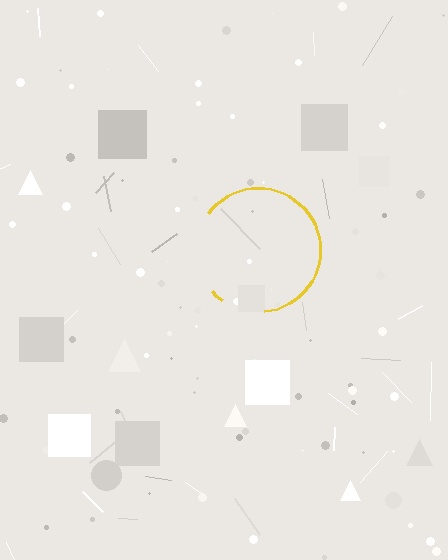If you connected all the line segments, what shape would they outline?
They would outline a circle.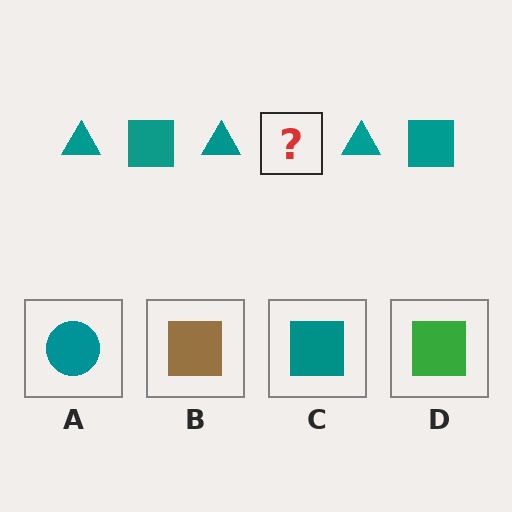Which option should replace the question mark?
Option C.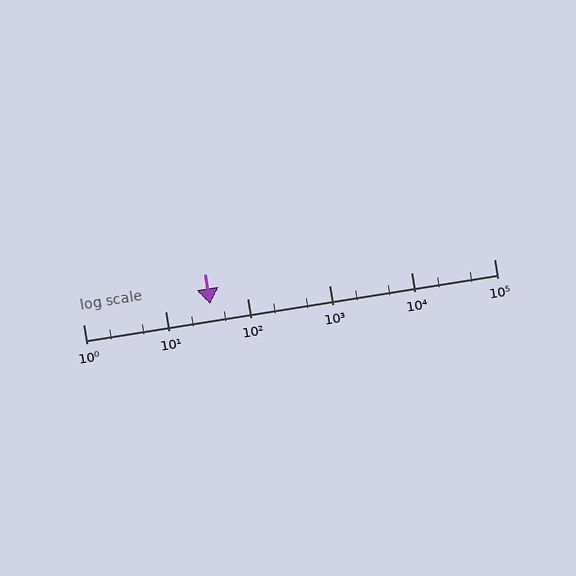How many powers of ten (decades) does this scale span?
The scale spans 5 decades, from 1 to 100000.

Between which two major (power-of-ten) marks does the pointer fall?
The pointer is between 10 and 100.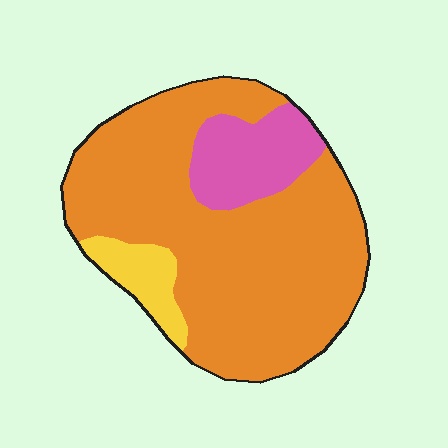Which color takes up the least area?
Yellow, at roughly 10%.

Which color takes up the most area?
Orange, at roughly 75%.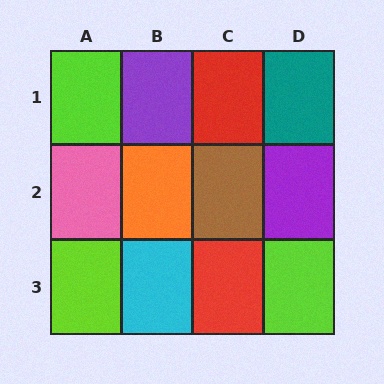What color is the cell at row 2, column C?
Brown.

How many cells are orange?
1 cell is orange.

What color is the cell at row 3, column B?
Cyan.